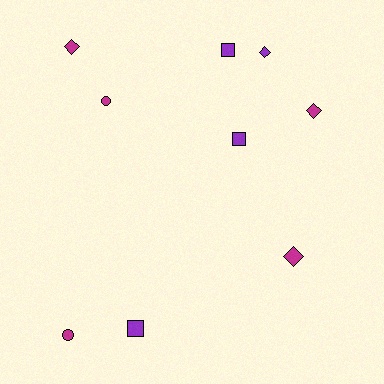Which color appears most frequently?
Magenta, with 5 objects.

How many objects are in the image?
There are 9 objects.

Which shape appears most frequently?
Diamond, with 4 objects.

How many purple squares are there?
There are 3 purple squares.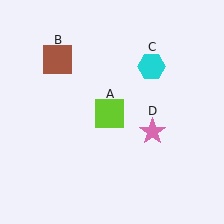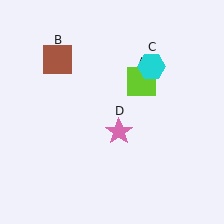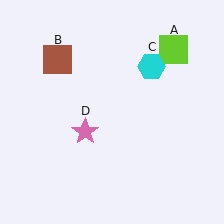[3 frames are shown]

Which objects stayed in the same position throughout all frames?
Brown square (object B) and cyan hexagon (object C) remained stationary.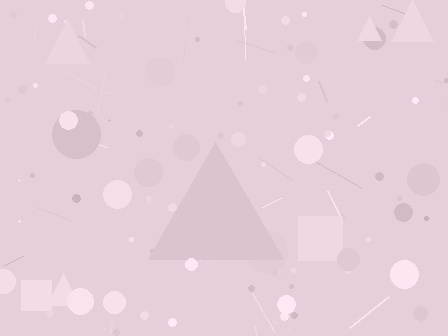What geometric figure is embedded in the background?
A triangle is embedded in the background.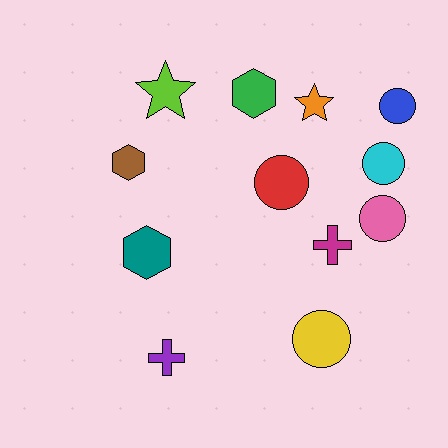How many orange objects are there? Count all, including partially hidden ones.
There is 1 orange object.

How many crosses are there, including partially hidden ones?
There are 2 crosses.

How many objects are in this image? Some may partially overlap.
There are 12 objects.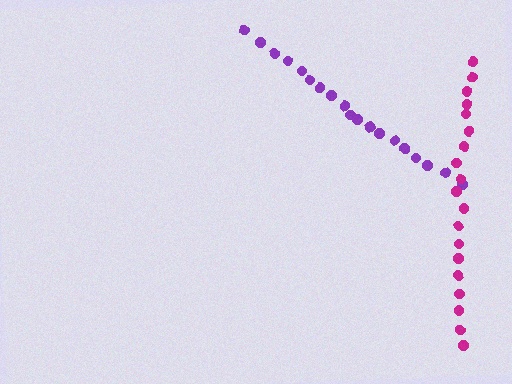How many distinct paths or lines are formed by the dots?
There are 2 distinct paths.